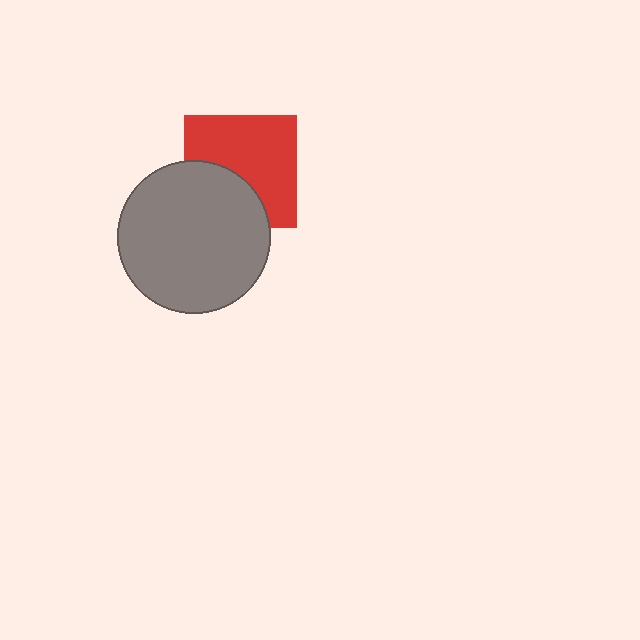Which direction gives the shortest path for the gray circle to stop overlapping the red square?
Moving down gives the shortest separation.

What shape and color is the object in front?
The object in front is a gray circle.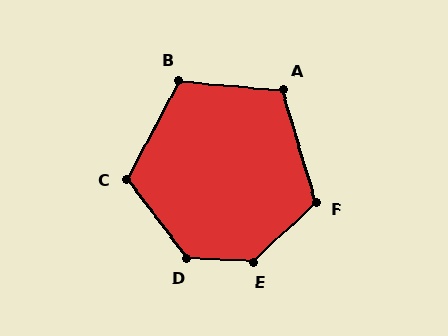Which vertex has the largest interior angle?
E, at approximately 134 degrees.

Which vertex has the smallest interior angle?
A, at approximately 111 degrees.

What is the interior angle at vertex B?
Approximately 113 degrees (obtuse).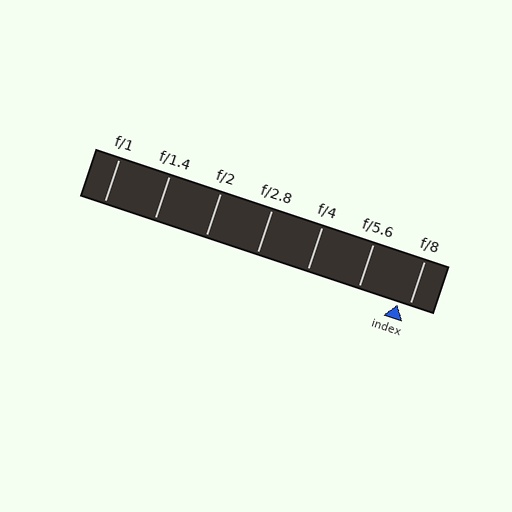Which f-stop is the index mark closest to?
The index mark is closest to f/8.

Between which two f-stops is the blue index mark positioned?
The index mark is between f/5.6 and f/8.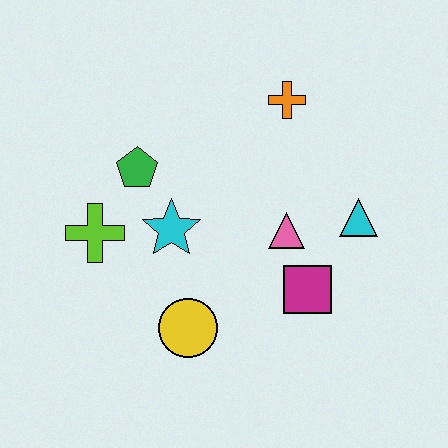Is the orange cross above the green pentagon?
Yes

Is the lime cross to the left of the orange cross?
Yes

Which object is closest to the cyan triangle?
The pink triangle is closest to the cyan triangle.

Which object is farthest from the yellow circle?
The orange cross is farthest from the yellow circle.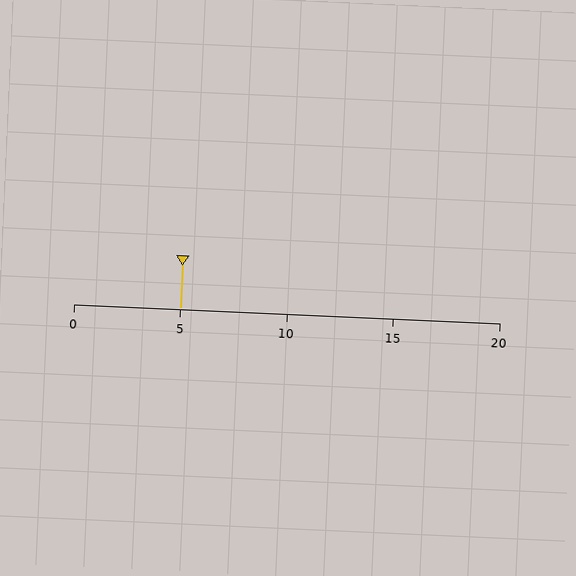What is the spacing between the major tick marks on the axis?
The major ticks are spaced 5 apart.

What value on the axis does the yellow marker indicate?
The marker indicates approximately 5.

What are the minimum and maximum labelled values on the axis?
The axis runs from 0 to 20.